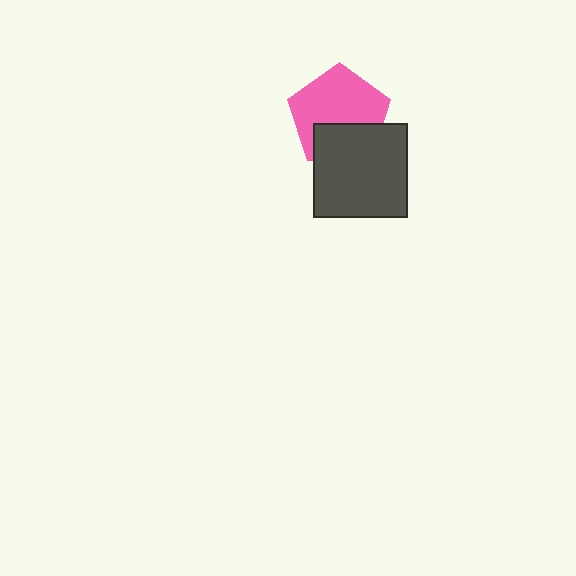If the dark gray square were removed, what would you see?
You would see the complete pink pentagon.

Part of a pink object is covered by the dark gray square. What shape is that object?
It is a pentagon.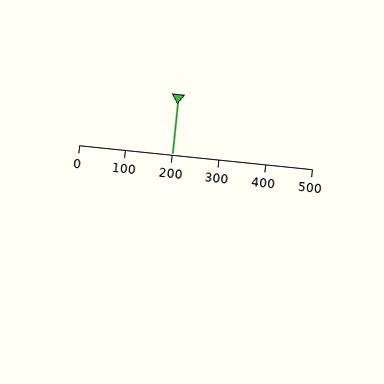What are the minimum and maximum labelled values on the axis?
The axis runs from 0 to 500.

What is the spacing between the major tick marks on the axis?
The major ticks are spaced 100 apart.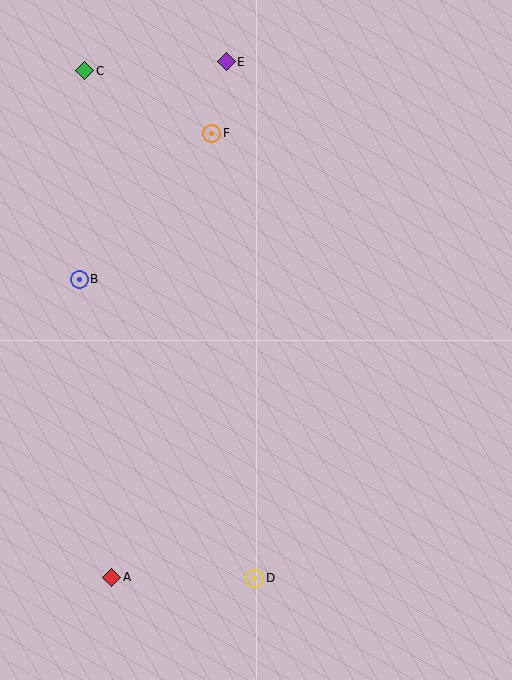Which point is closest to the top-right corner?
Point E is closest to the top-right corner.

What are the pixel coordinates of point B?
Point B is at (79, 279).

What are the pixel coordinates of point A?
Point A is at (112, 577).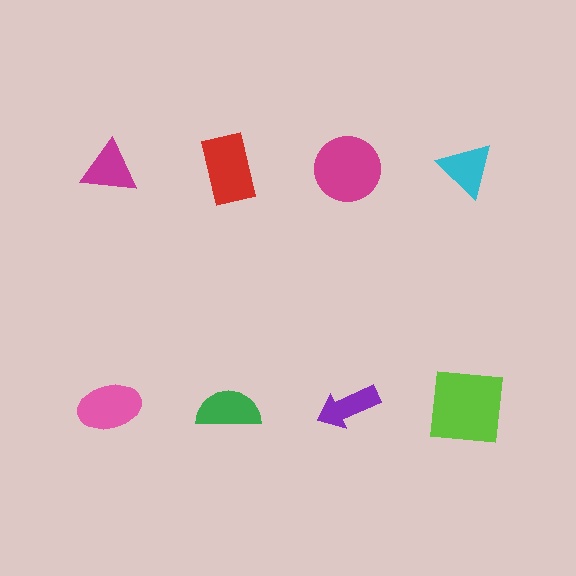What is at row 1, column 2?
A red rectangle.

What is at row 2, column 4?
A lime square.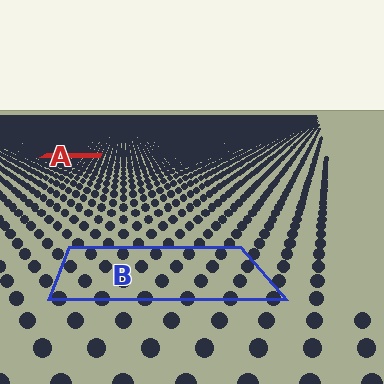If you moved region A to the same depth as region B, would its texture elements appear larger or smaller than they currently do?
They would appear larger. At a closer depth, the same texture elements are projected at a bigger on-screen size.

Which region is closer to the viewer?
Region B is closer. The texture elements there are larger and more spread out.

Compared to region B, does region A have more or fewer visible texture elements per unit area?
Region A has more texture elements per unit area — they are packed more densely because it is farther away.